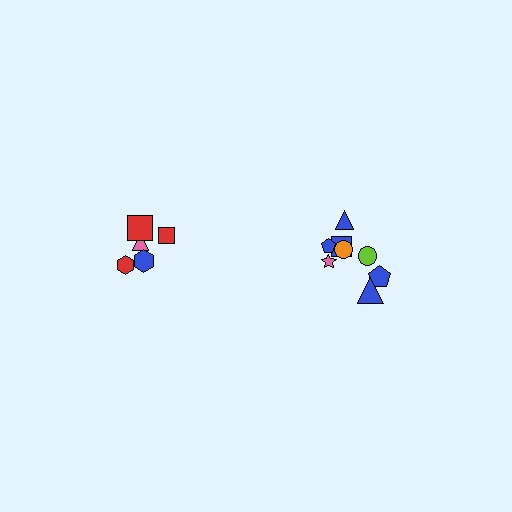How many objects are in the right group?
There are 8 objects.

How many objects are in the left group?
There are 5 objects.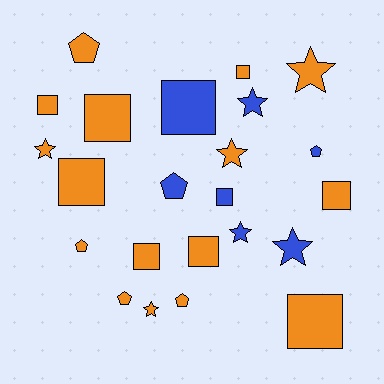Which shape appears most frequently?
Square, with 10 objects.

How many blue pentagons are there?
There are 2 blue pentagons.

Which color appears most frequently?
Orange, with 16 objects.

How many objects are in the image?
There are 23 objects.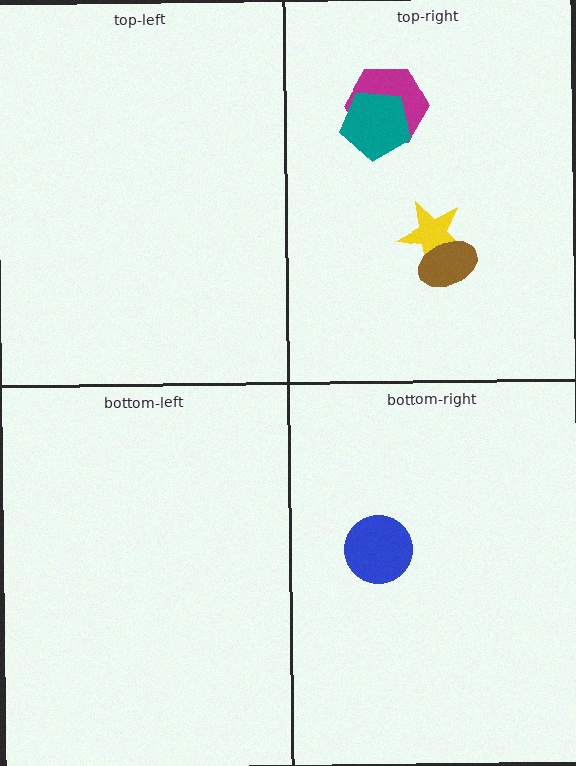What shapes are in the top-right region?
The magenta hexagon, the yellow star, the teal pentagon, the brown ellipse.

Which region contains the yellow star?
The top-right region.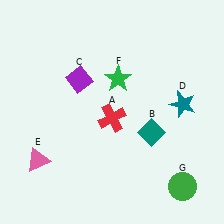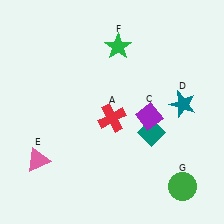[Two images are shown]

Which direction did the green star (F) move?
The green star (F) moved up.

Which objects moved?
The objects that moved are: the purple diamond (C), the green star (F).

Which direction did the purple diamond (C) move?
The purple diamond (C) moved right.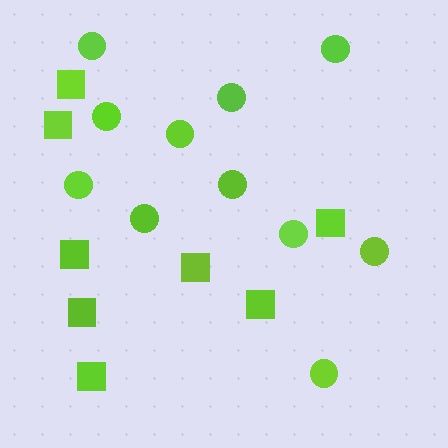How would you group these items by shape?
There are 2 groups: one group of squares (8) and one group of circles (11).